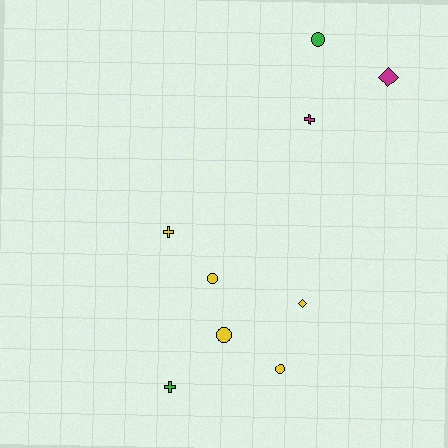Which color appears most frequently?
Yellow, with 5 objects.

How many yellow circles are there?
There are 3 yellow circles.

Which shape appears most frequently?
Circle, with 4 objects.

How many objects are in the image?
There are 9 objects.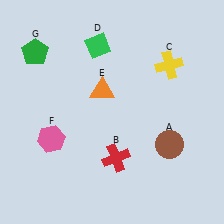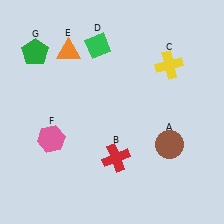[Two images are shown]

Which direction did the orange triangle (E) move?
The orange triangle (E) moved up.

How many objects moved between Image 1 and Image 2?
1 object moved between the two images.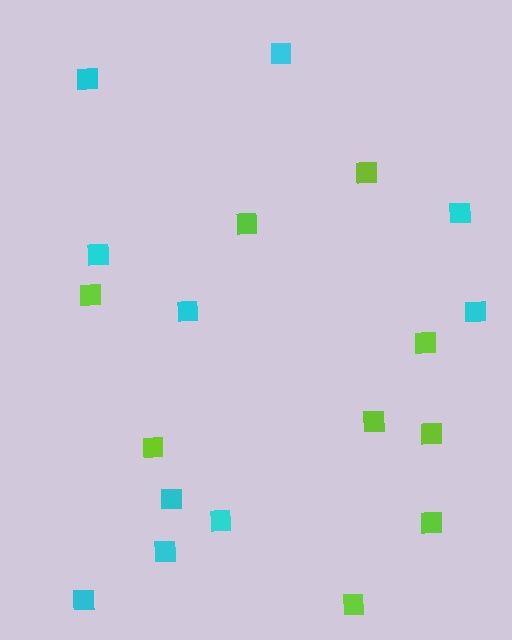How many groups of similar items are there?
There are 2 groups: one group of cyan squares (10) and one group of lime squares (9).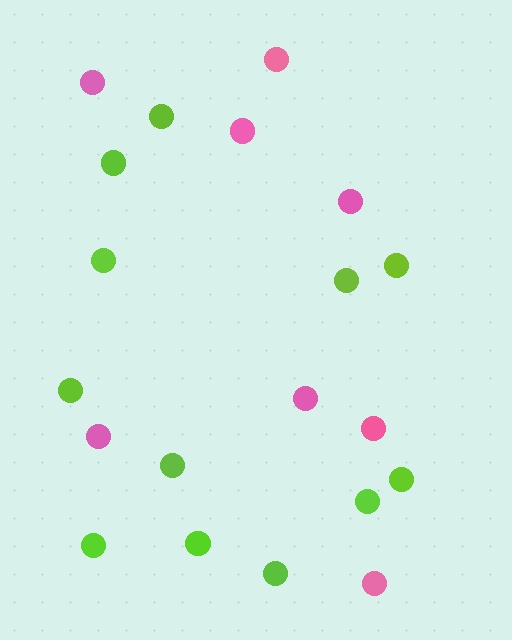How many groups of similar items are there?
There are 2 groups: one group of pink circles (8) and one group of lime circles (12).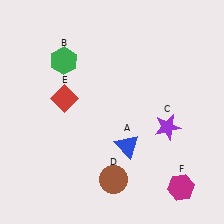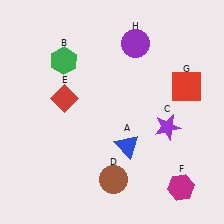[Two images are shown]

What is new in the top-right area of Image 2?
A purple circle (H) was added in the top-right area of Image 2.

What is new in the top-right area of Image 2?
A red square (G) was added in the top-right area of Image 2.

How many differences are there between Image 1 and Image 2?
There are 2 differences between the two images.